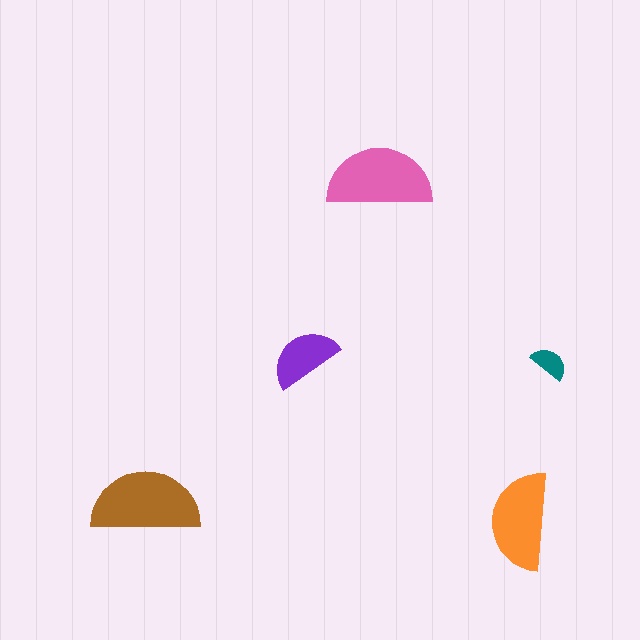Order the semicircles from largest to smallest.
the brown one, the pink one, the orange one, the purple one, the teal one.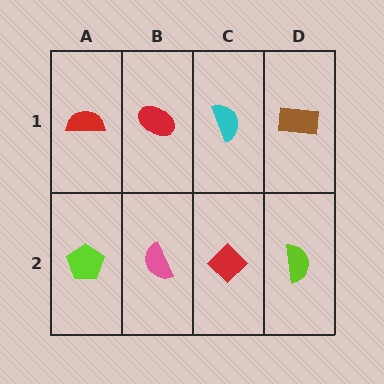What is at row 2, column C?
A red diamond.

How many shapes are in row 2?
4 shapes.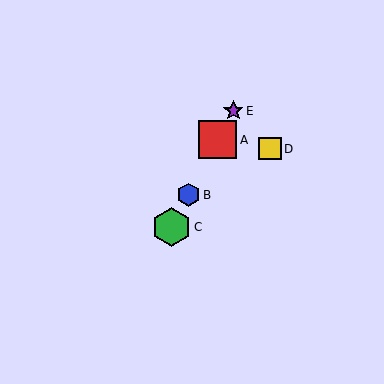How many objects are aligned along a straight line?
4 objects (A, B, C, E) are aligned along a straight line.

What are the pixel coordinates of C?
Object C is at (171, 227).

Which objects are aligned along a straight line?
Objects A, B, C, E are aligned along a straight line.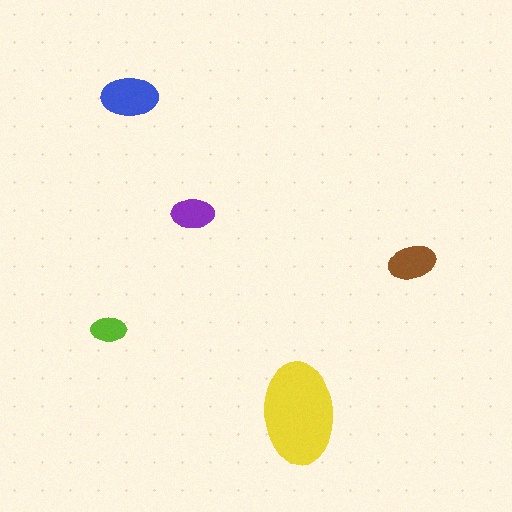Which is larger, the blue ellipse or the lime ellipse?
The blue one.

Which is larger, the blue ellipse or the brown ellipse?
The blue one.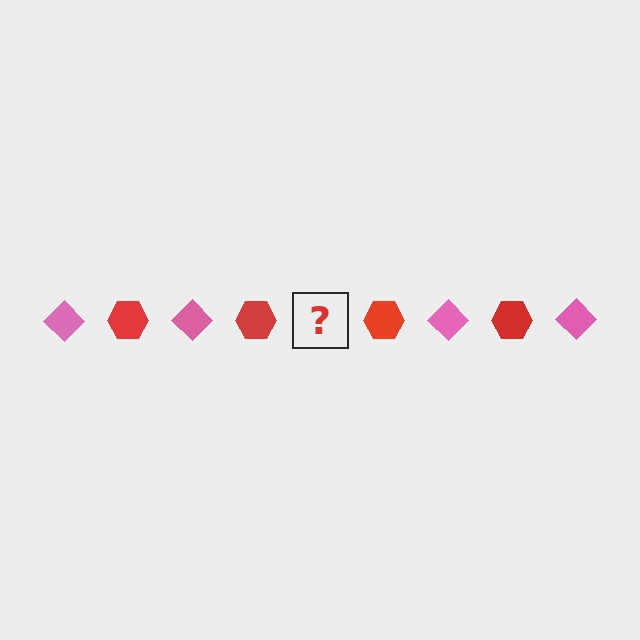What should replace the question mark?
The question mark should be replaced with a pink diamond.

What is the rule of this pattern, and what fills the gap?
The rule is that the pattern alternates between pink diamond and red hexagon. The gap should be filled with a pink diamond.